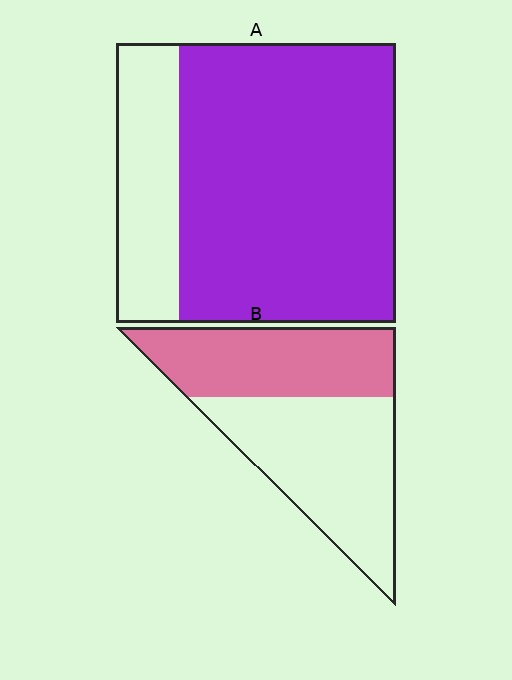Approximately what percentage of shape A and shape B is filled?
A is approximately 80% and B is approximately 45%.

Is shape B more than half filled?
No.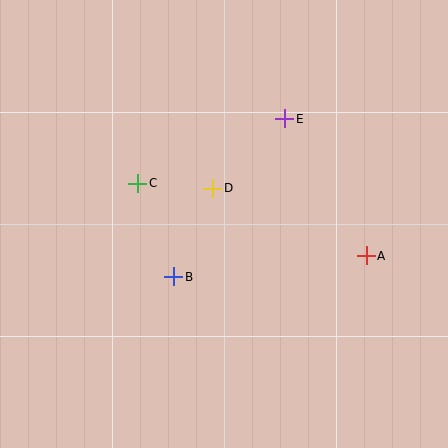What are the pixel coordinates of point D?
Point D is at (213, 189).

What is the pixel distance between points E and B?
The distance between E and B is 193 pixels.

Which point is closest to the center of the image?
Point D at (213, 189) is closest to the center.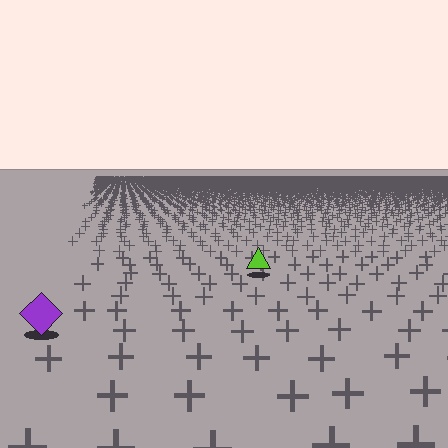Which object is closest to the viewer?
The purple diamond is closest. The texture marks near it are larger and more spread out.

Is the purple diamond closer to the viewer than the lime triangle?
Yes. The purple diamond is closer — you can tell from the texture gradient: the ground texture is coarser near it.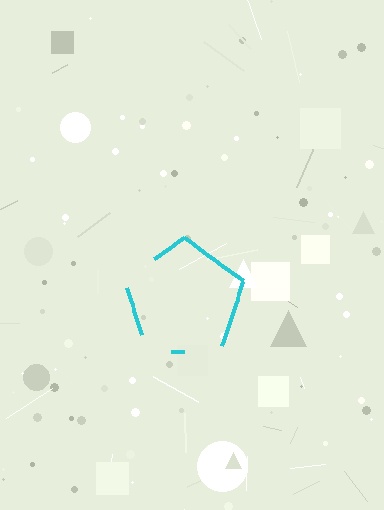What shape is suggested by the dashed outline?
The dashed outline suggests a pentagon.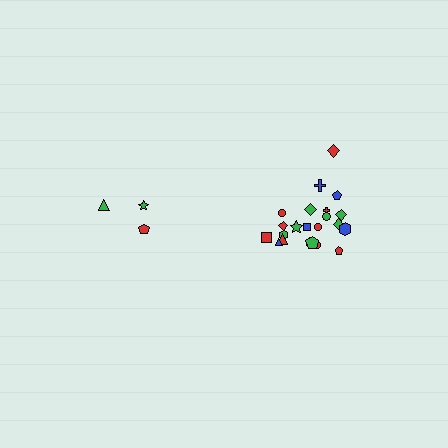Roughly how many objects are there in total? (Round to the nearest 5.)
Roughly 25 objects in total.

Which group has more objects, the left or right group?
The right group.